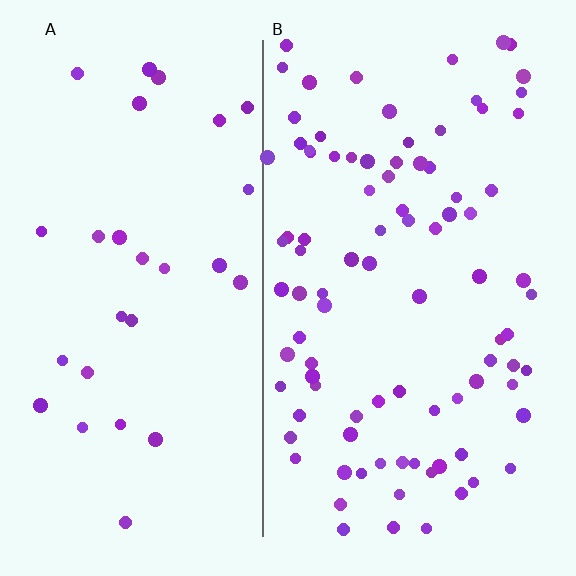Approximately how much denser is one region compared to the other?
Approximately 3.2× — region B over region A.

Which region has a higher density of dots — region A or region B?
B (the right).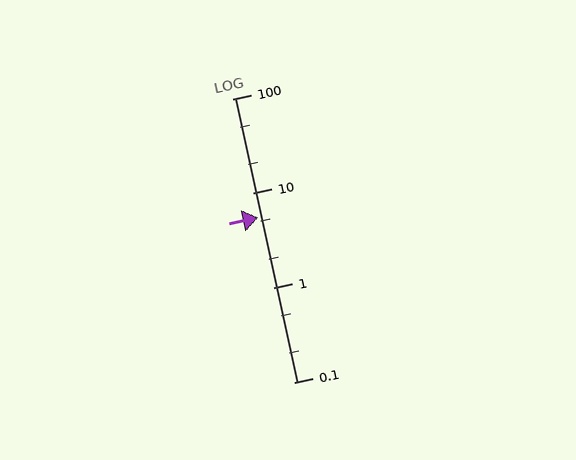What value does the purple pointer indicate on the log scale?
The pointer indicates approximately 5.5.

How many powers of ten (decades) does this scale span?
The scale spans 3 decades, from 0.1 to 100.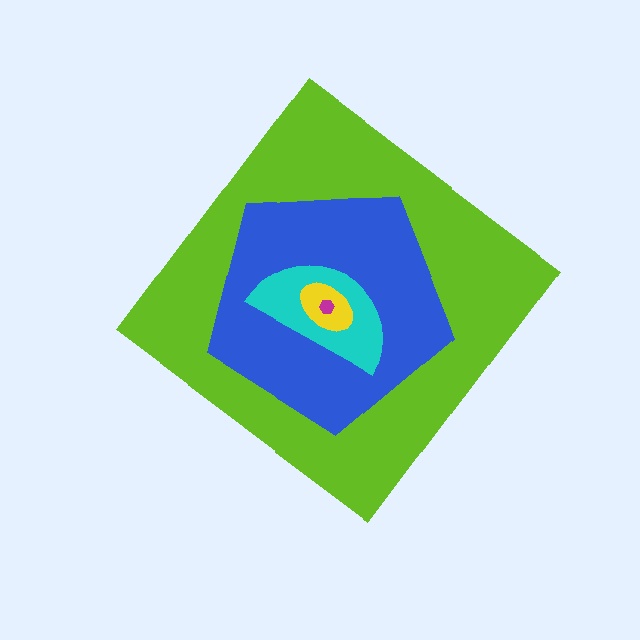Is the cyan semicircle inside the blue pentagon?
Yes.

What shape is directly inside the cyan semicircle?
The yellow ellipse.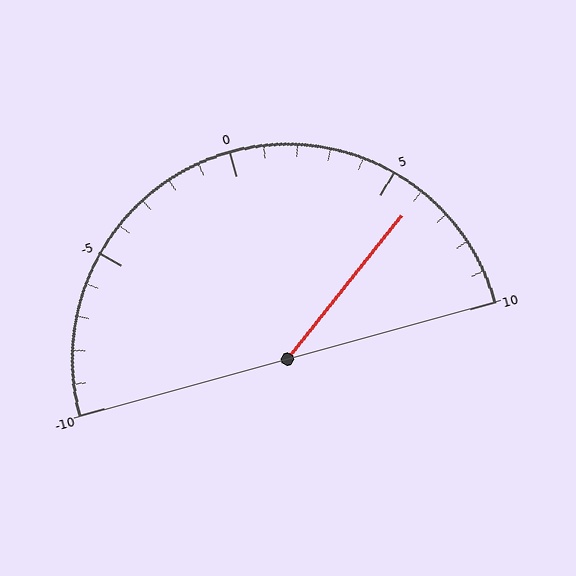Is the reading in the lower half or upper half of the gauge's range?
The reading is in the upper half of the range (-10 to 10).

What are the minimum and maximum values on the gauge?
The gauge ranges from -10 to 10.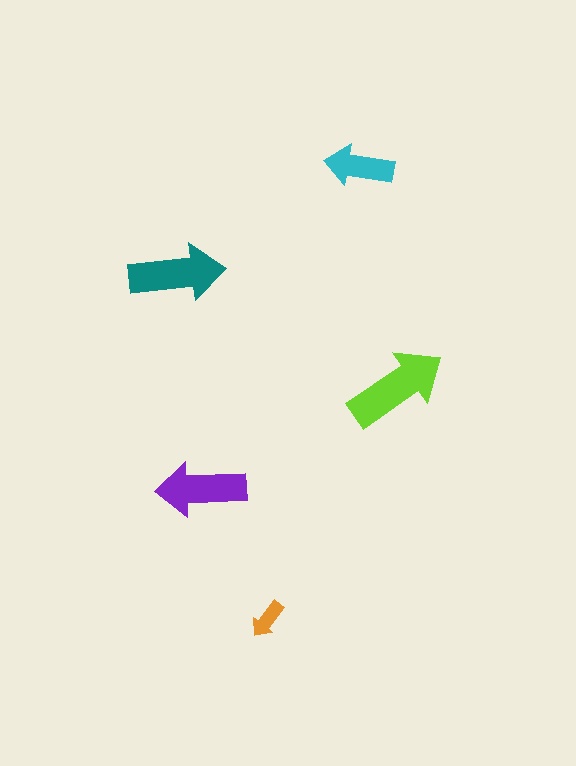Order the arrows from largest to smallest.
the lime one, the teal one, the purple one, the cyan one, the orange one.